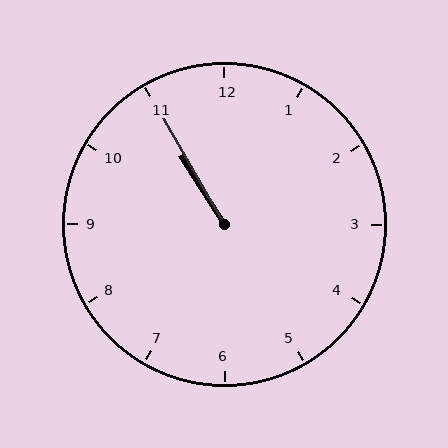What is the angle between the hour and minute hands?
Approximately 2 degrees.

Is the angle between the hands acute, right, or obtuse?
It is acute.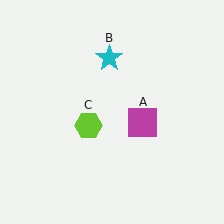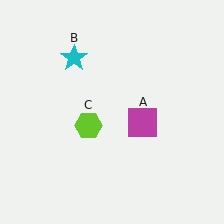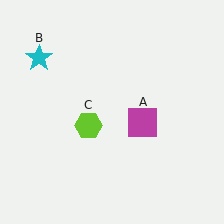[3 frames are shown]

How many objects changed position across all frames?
1 object changed position: cyan star (object B).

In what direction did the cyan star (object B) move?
The cyan star (object B) moved left.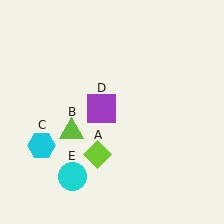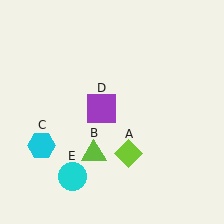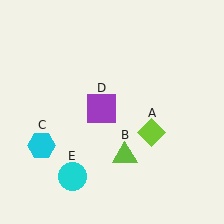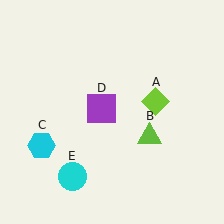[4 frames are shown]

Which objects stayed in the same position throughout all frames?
Cyan hexagon (object C) and purple square (object D) and cyan circle (object E) remained stationary.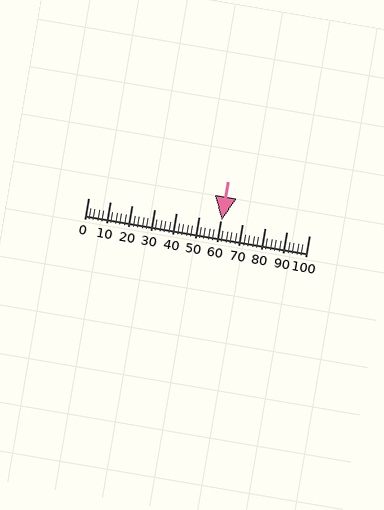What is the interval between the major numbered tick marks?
The major tick marks are spaced 10 units apart.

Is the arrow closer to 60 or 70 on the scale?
The arrow is closer to 60.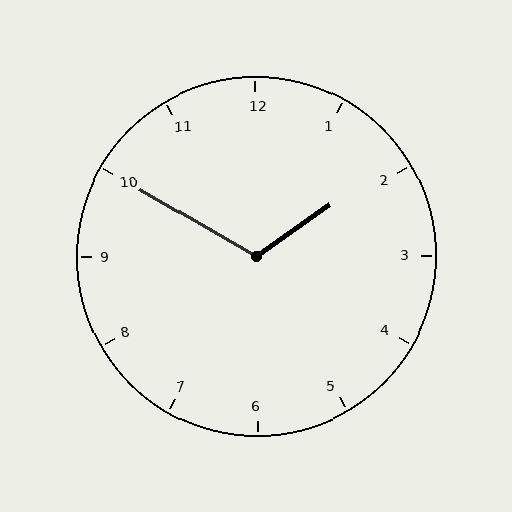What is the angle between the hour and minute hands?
Approximately 115 degrees.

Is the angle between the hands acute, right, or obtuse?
It is obtuse.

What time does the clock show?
1:50.